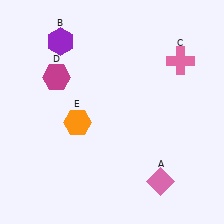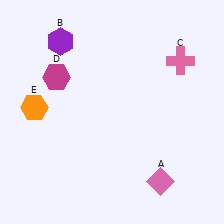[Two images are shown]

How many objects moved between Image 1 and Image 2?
1 object moved between the two images.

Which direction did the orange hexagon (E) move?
The orange hexagon (E) moved left.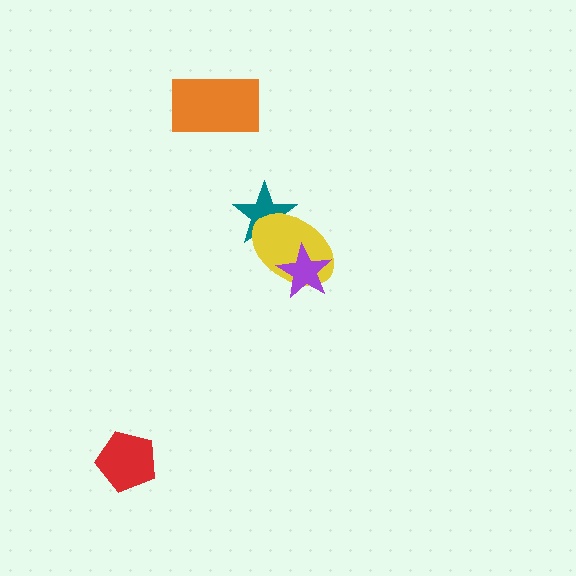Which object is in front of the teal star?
The yellow ellipse is in front of the teal star.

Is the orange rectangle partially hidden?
No, no other shape covers it.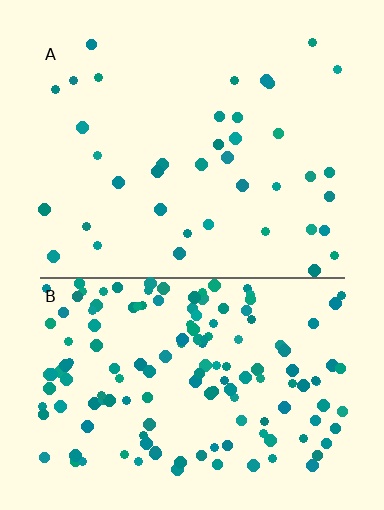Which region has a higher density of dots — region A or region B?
B (the bottom).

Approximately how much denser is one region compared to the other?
Approximately 3.8× — region B over region A.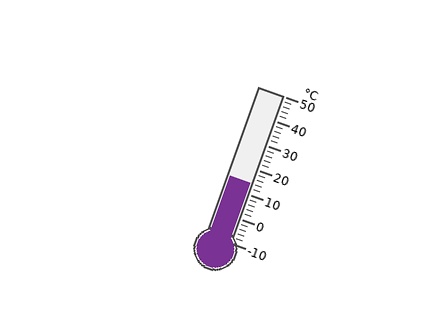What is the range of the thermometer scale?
The thermometer scale ranges from -10°C to 50°C.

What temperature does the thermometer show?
The thermometer shows approximately 14°C.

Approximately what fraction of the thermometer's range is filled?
The thermometer is filled to approximately 40% of its range.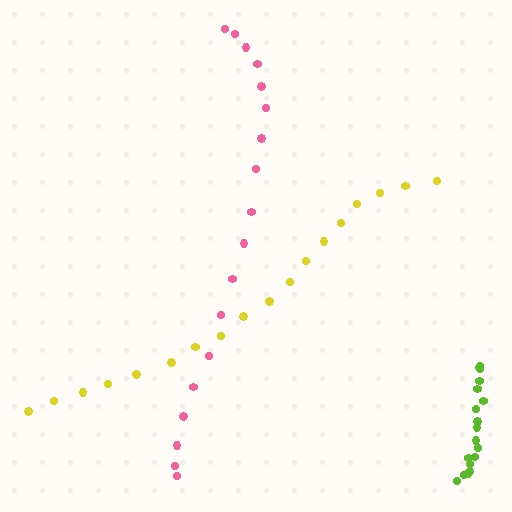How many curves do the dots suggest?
There are 3 distinct paths.